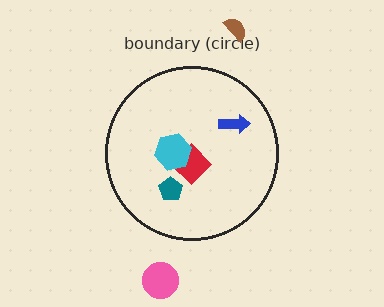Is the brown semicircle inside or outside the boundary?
Outside.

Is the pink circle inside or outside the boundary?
Outside.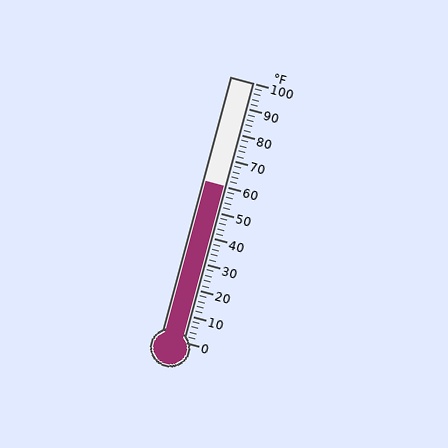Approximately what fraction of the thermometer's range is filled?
The thermometer is filled to approximately 60% of its range.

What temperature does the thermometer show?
The thermometer shows approximately 60°F.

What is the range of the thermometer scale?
The thermometer scale ranges from 0°F to 100°F.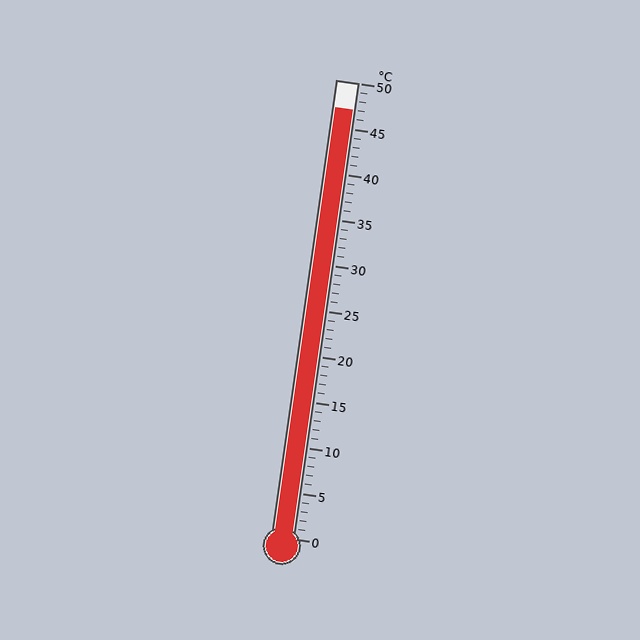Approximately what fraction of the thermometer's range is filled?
The thermometer is filled to approximately 95% of its range.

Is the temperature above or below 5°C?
The temperature is above 5°C.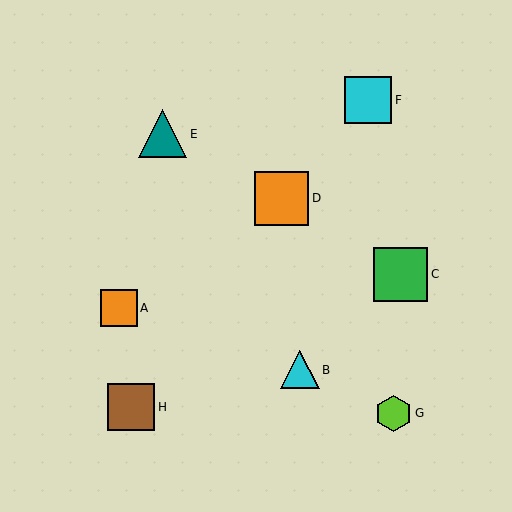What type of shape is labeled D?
Shape D is an orange square.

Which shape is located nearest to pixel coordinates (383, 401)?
The lime hexagon (labeled G) at (394, 413) is nearest to that location.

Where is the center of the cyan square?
The center of the cyan square is at (368, 100).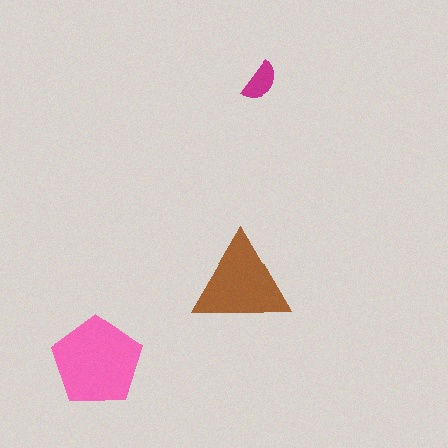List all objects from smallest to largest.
The magenta semicircle, the brown triangle, the pink pentagon.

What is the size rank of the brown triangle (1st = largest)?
2nd.